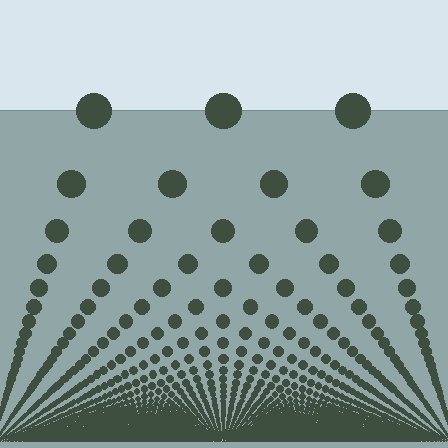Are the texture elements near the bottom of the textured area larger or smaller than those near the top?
Smaller. The gradient is inverted — elements near the bottom are smaller and denser.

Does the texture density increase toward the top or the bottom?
Density increases toward the bottom.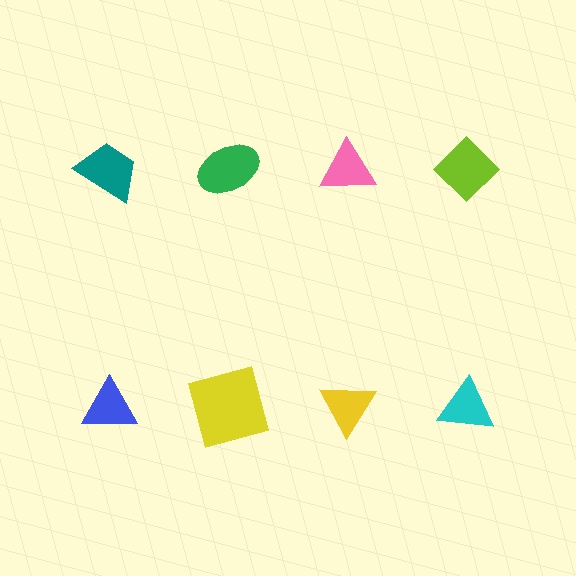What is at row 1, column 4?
A lime diamond.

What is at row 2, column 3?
A yellow triangle.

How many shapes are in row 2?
4 shapes.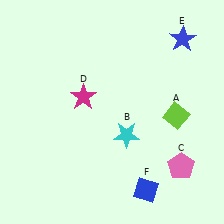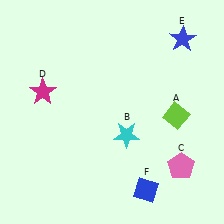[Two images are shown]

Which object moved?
The magenta star (D) moved left.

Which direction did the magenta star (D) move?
The magenta star (D) moved left.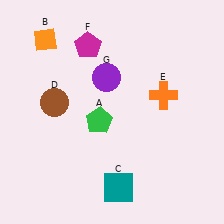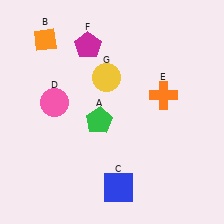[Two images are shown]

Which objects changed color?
C changed from teal to blue. D changed from brown to pink. G changed from purple to yellow.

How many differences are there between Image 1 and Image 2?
There are 3 differences between the two images.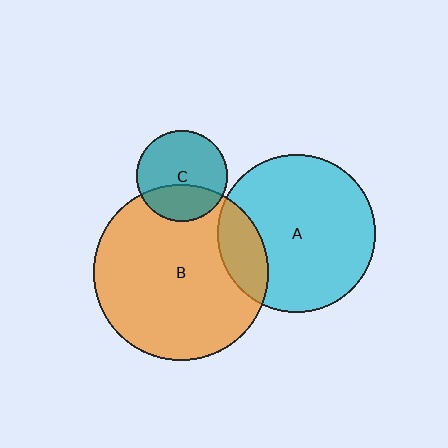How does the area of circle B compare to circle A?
Approximately 1.2 times.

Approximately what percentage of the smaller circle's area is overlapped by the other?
Approximately 20%.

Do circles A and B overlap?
Yes.